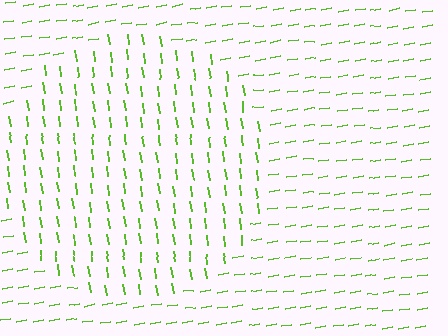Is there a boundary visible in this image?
Yes, there is a texture boundary formed by a change in line orientation.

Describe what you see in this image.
The image is filled with small lime line segments. A circle region in the image has lines oriented differently from the surrounding lines, creating a visible texture boundary.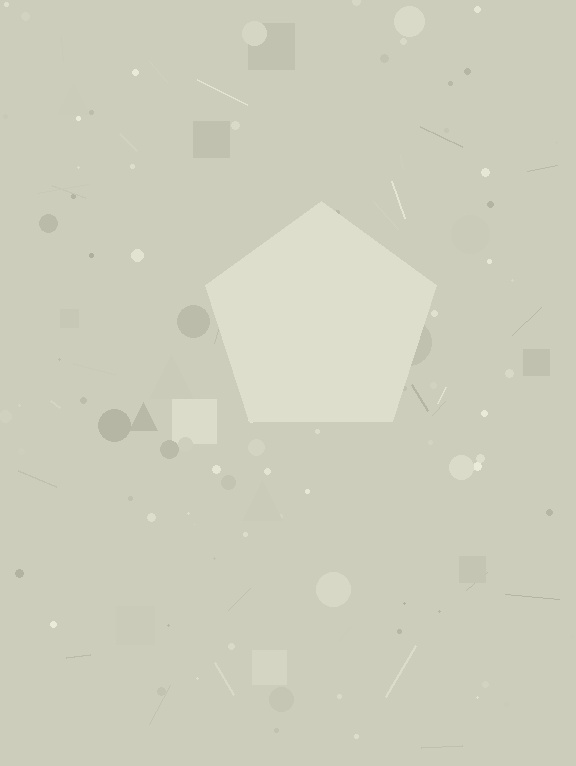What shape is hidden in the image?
A pentagon is hidden in the image.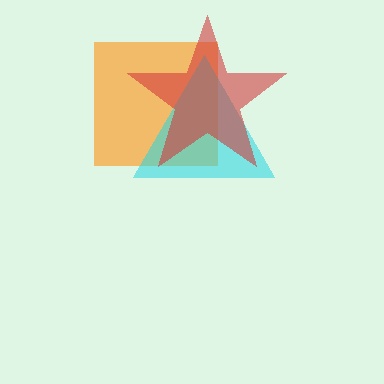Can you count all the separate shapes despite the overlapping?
Yes, there are 3 separate shapes.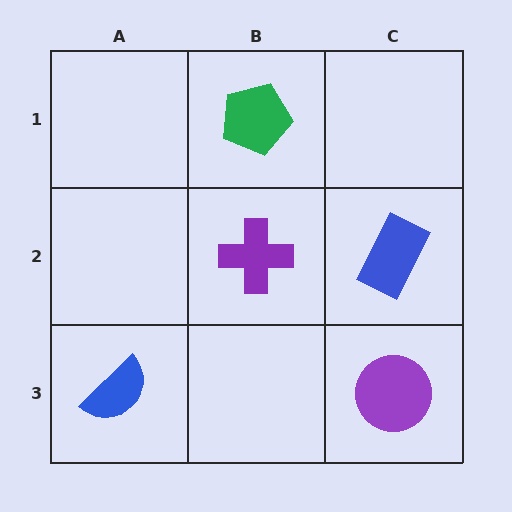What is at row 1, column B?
A green pentagon.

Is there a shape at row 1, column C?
No, that cell is empty.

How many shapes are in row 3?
2 shapes.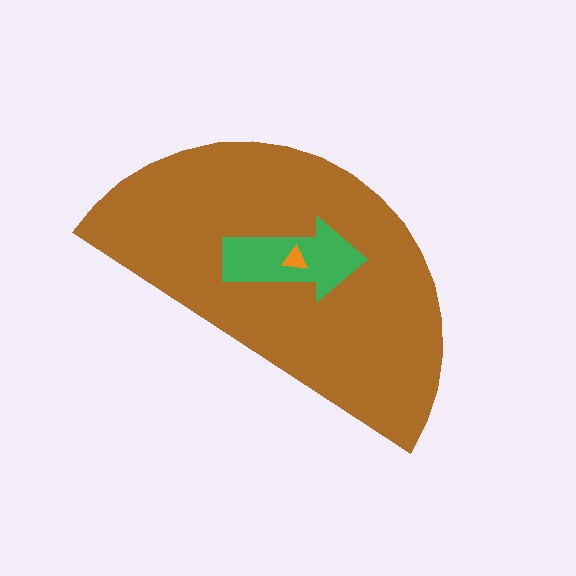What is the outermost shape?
The brown semicircle.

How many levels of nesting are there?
3.